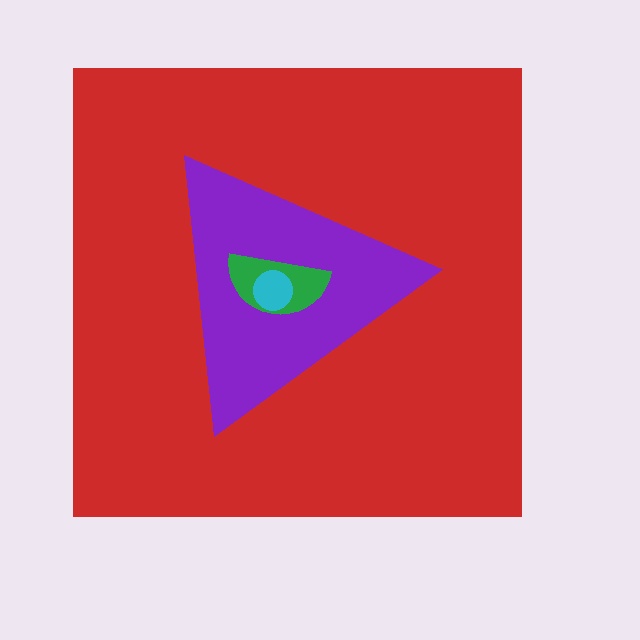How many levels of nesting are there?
4.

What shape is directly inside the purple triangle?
The green semicircle.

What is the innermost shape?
The cyan circle.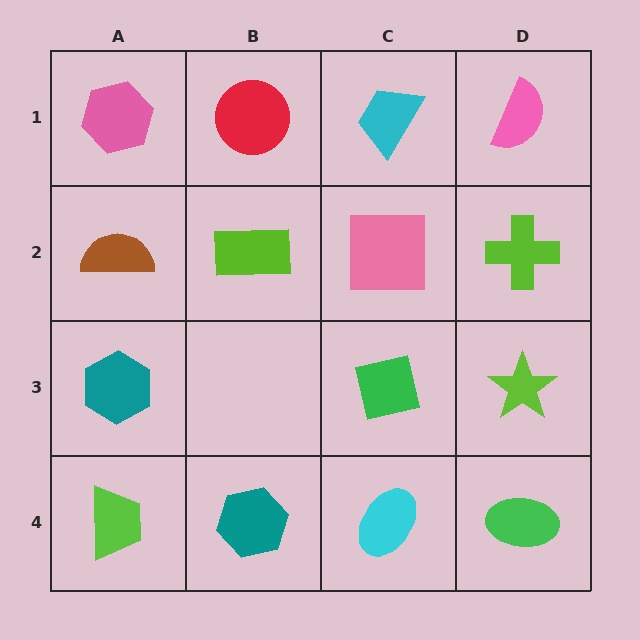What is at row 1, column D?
A pink semicircle.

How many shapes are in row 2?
4 shapes.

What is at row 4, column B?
A teal hexagon.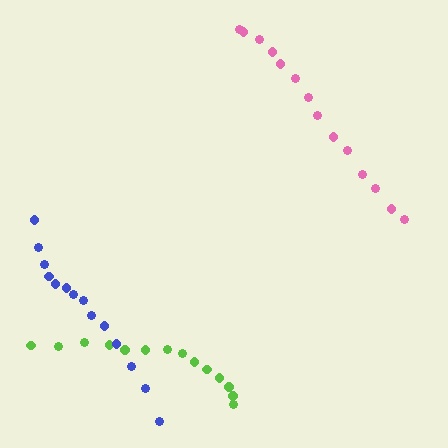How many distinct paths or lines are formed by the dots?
There are 3 distinct paths.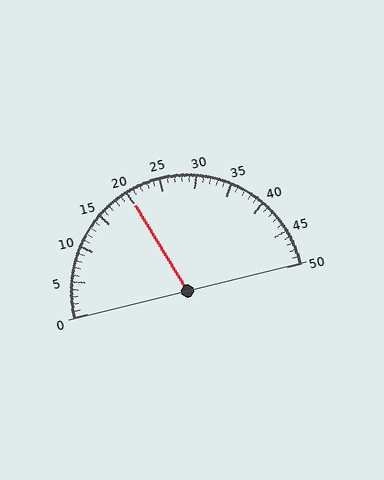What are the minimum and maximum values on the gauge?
The gauge ranges from 0 to 50.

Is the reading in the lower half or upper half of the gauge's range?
The reading is in the lower half of the range (0 to 50).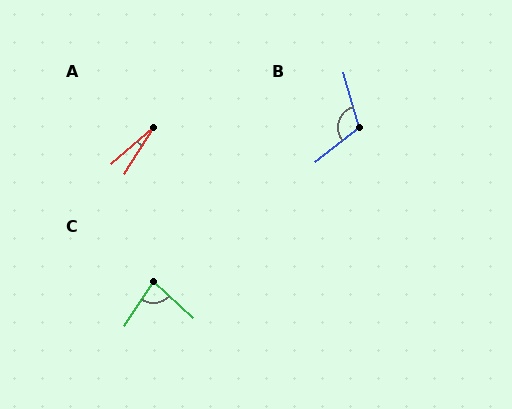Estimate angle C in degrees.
Approximately 81 degrees.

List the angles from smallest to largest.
A (17°), C (81°), B (112°).